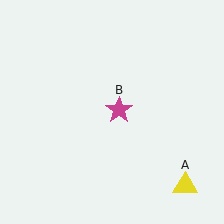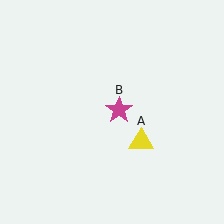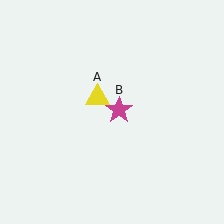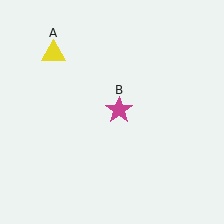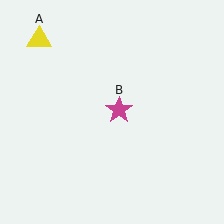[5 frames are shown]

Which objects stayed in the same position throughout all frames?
Magenta star (object B) remained stationary.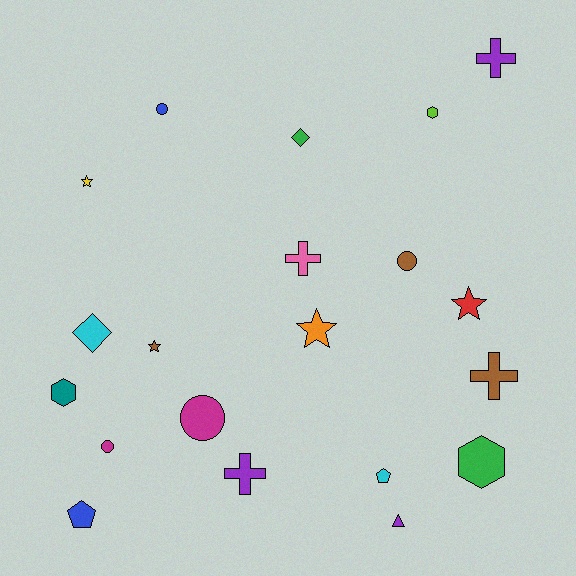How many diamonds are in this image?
There are 2 diamonds.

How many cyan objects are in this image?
There are 2 cyan objects.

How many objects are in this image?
There are 20 objects.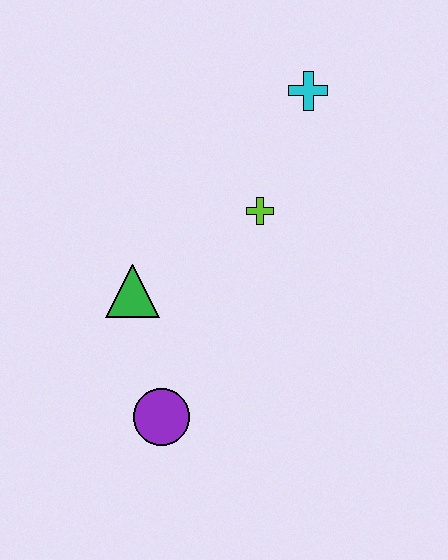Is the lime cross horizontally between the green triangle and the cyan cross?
Yes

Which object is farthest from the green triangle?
The cyan cross is farthest from the green triangle.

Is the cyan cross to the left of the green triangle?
No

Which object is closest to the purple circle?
The green triangle is closest to the purple circle.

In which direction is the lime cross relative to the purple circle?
The lime cross is above the purple circle.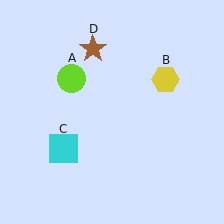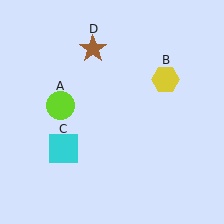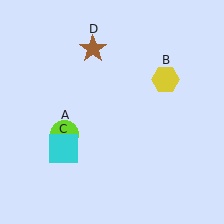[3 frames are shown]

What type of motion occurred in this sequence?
The lime circle (object A) rotated counterclockwise around the center of the scene.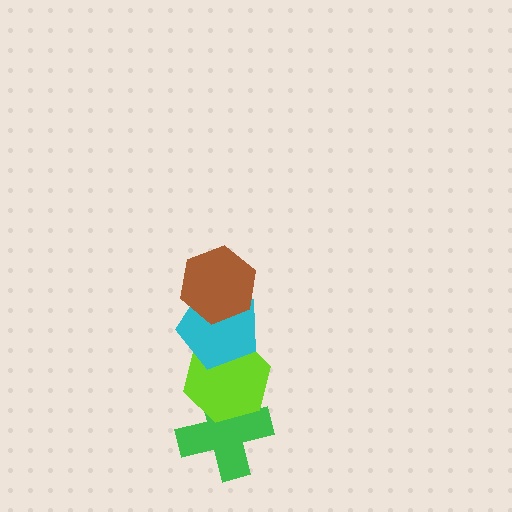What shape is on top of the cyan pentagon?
The brown hexagon is on top of the cyan pentagon.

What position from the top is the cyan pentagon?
The cyan pentagon is 2nd from the top.